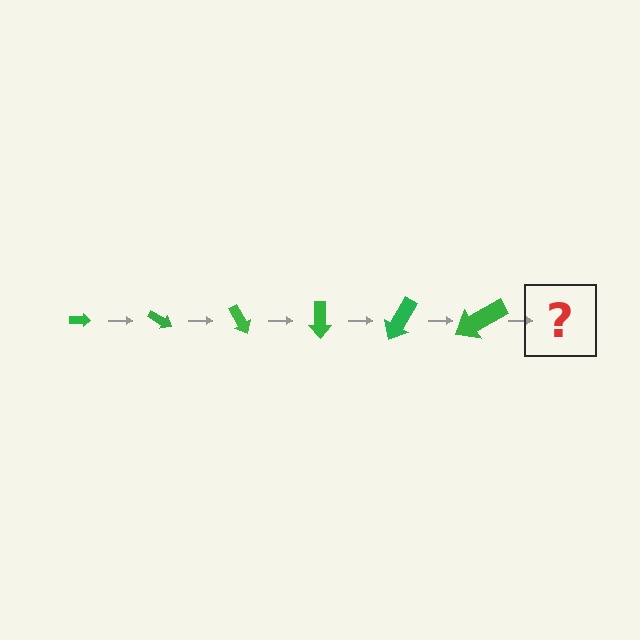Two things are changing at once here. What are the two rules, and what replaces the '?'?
The two rules are that the arrow grows larger each step and it rotates 30 degrees each step. The '?' should be an arrow, larger than the previous one and rotated 180 degrees from the start.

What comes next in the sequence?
The next element should be an arrow, larger than the previous one and rotated 180 degrees from the start.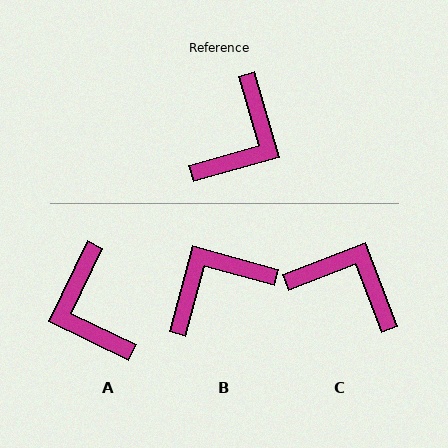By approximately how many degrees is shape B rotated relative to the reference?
Approximately 149 degrees counter-clockwise.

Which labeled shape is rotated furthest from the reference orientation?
B, about 149 degrees away.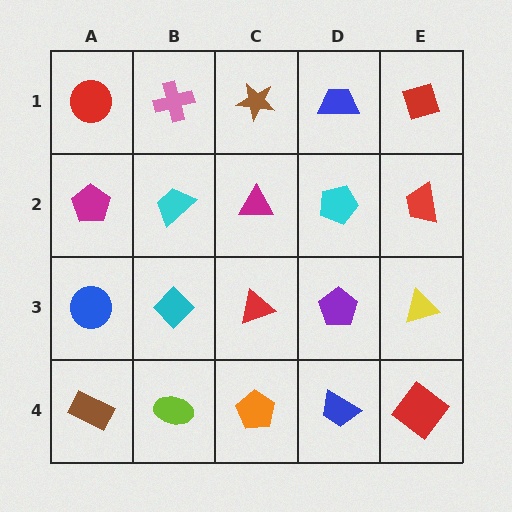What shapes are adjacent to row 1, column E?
A red trapezoid (row 2, column E), a blue trapezoid (row 1, column D).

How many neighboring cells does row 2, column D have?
4.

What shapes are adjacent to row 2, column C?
A brown star (row 1, column C), a red triangle (row 3, column C), a cyan trapezoid (row 2, column B), a cyan pentagon (row 2, column D).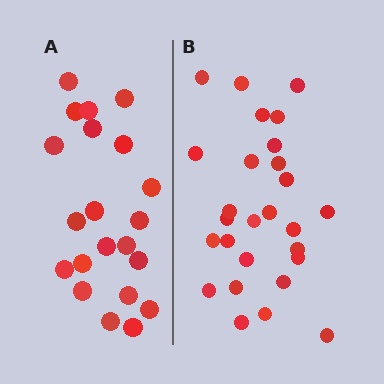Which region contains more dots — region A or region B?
Region B (the right region) has more dots.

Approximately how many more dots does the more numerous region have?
Region B has about 6 more dots than region A.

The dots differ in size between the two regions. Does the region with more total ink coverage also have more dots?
No. Region A has more total ink coverage because its dots are larger, but region B actually contains more individual dots. Total area can be misleading — the number of items is what matters here.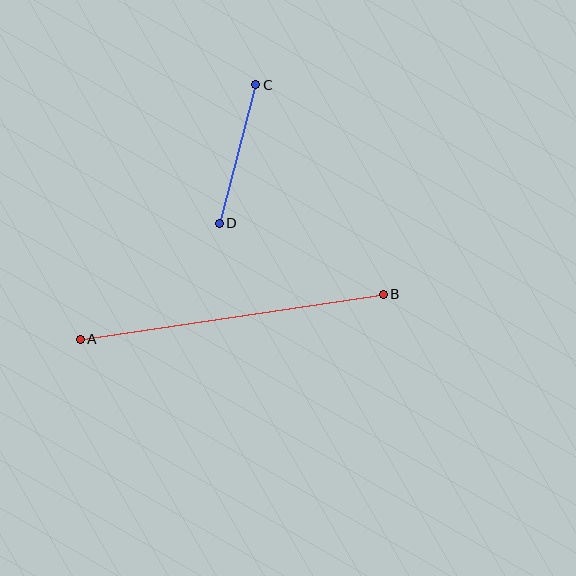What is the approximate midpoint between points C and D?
The midpoint is at approximately (237, 154) pixels.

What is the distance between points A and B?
The distance is approximately 306 pixels.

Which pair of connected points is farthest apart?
Points A and B are farthest apart.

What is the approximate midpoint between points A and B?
The midpoint is at approximately (232, 317) pixels.